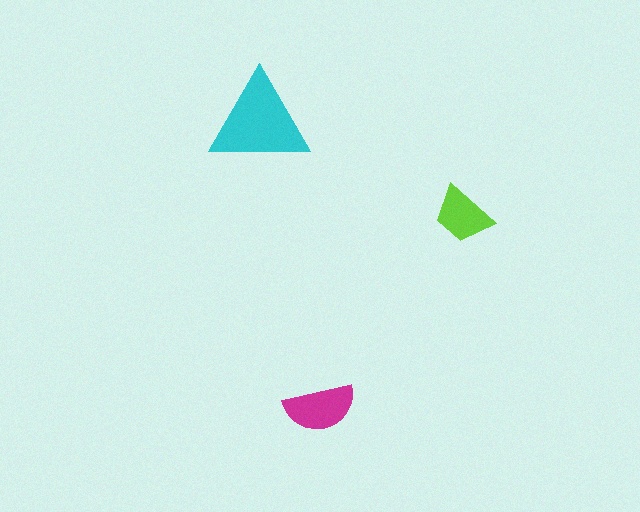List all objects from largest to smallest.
The cyan triangle, the magenta semicircle, the lime trapezoid.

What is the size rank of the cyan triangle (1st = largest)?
1st.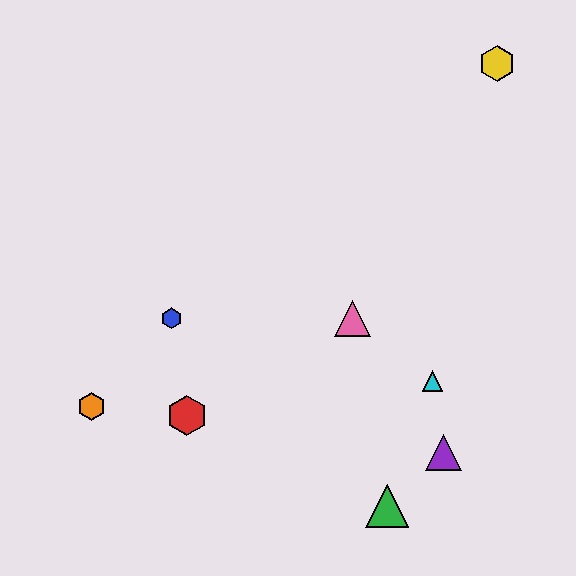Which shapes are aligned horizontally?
The blue hexagon, the pink triangle are aligned horizontally.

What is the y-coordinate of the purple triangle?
The purple triangle is at y≈453.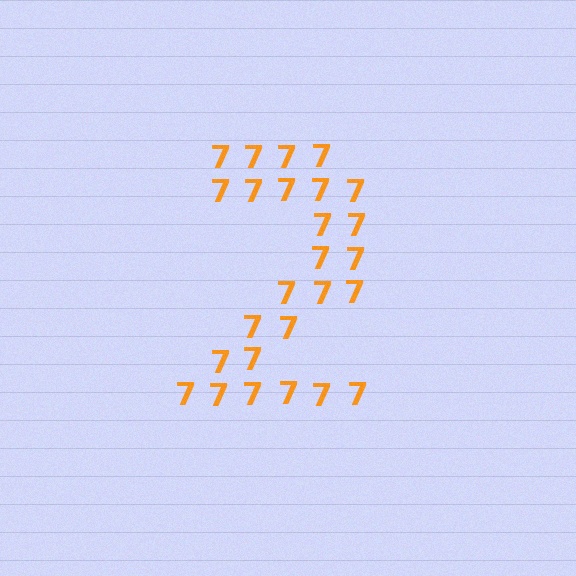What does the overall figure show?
The overall figure shows the digit 2.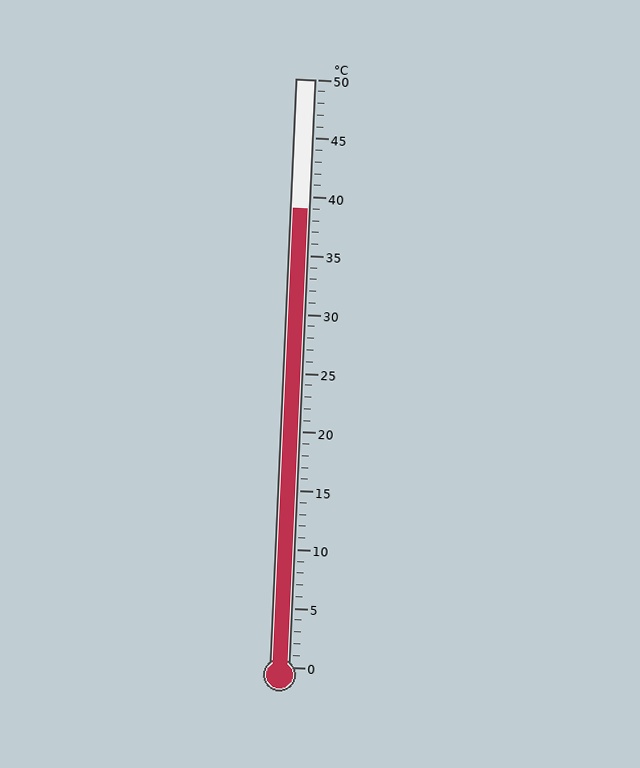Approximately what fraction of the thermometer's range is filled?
The thermometer is filled to approximately 80% of its range.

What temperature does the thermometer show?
The thermometer shows approximately 39°C.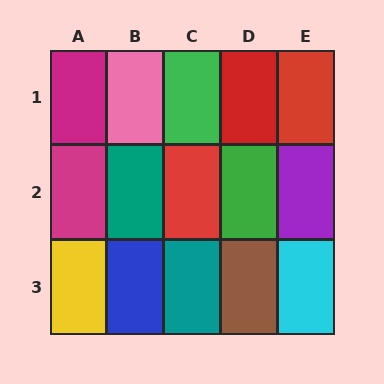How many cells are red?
3 cells are red.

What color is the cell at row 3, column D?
Brown.